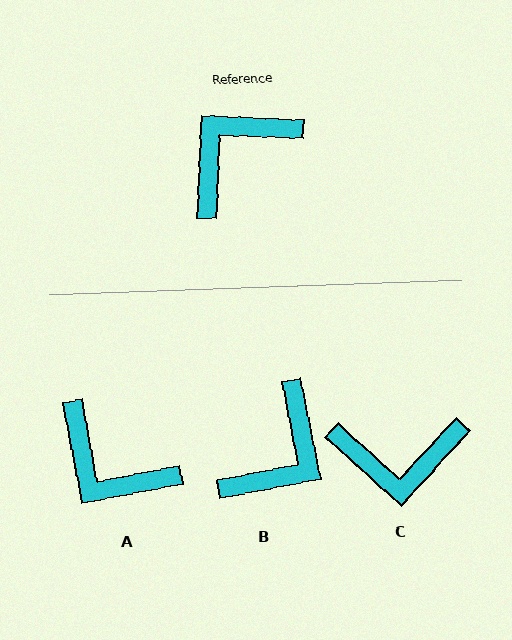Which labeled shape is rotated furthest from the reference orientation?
B, about 166 degrees away.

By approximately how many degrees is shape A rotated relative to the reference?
Approximately 103 degrees counter-clockwise.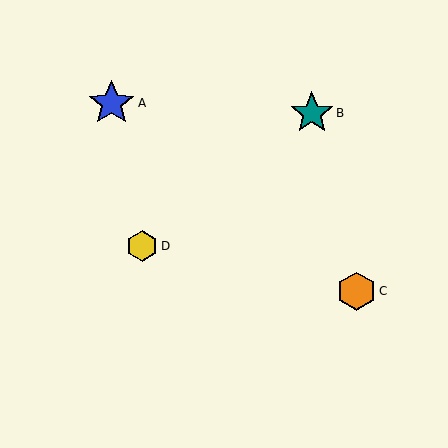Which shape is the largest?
The blue star (labeled A) is the largest.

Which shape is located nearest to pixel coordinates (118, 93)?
The blue star (labeled A) at (111, 103) is nearest to that location.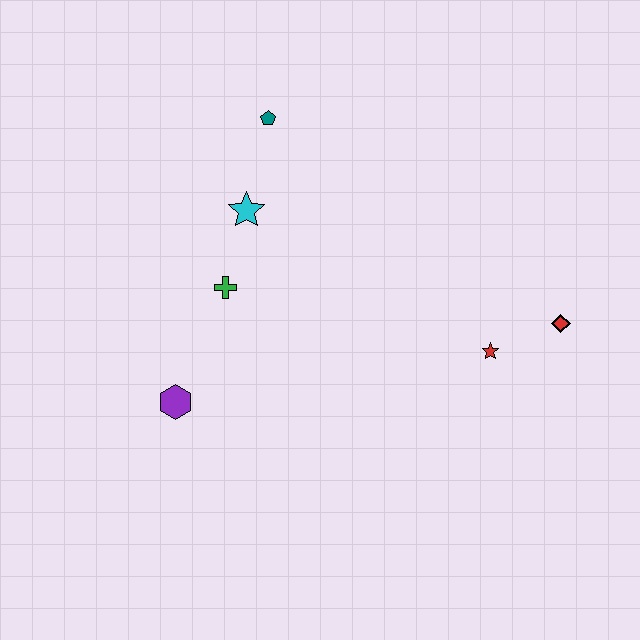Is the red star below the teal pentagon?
Yes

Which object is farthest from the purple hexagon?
The red diamond is farthest from the purple hexagon.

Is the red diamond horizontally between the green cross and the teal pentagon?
No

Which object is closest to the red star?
The red diamond is closest to the red star.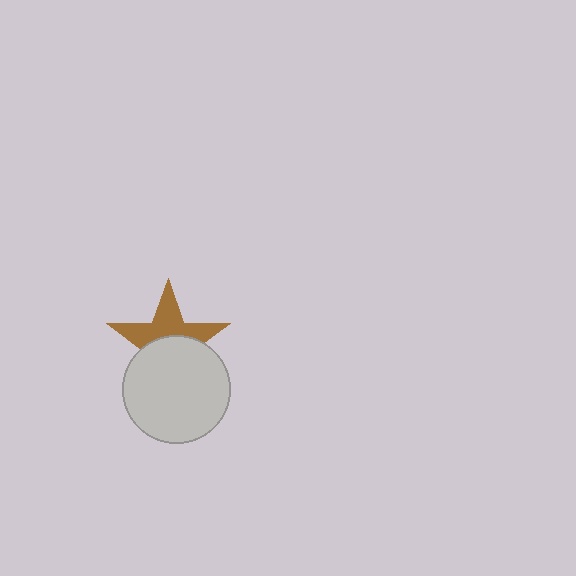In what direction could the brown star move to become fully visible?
The brown star could move up. That would shift it out from behind the light gray circle entirely.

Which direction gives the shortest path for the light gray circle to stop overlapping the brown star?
Moving down gives the shortest separation.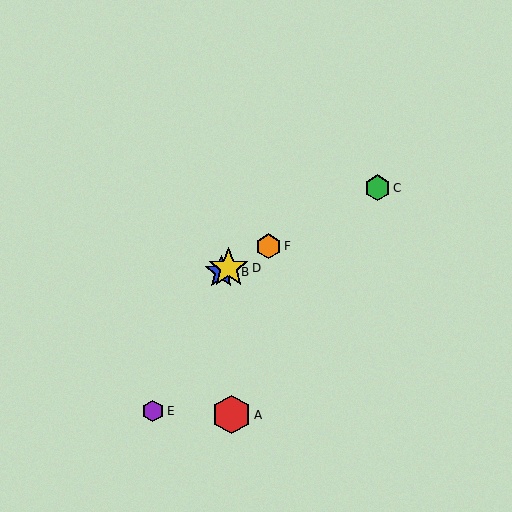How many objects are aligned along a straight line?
4 objects (B, C, D, F) are aligned along a straight line.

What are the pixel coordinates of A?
Object A is at (231, 415).